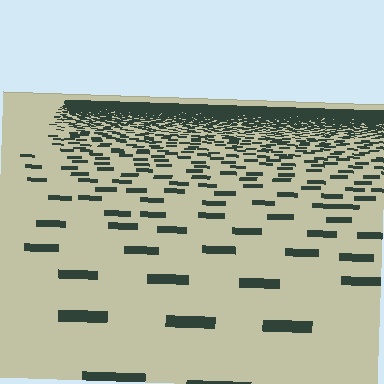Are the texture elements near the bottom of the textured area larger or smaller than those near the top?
Larger. Near the bottom, elements are closer to the viewer and appear at a bigger on-screen size.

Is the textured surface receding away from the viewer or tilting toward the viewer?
The surface is receding away from the viewer. Texture elements get smaller and denser toward the top.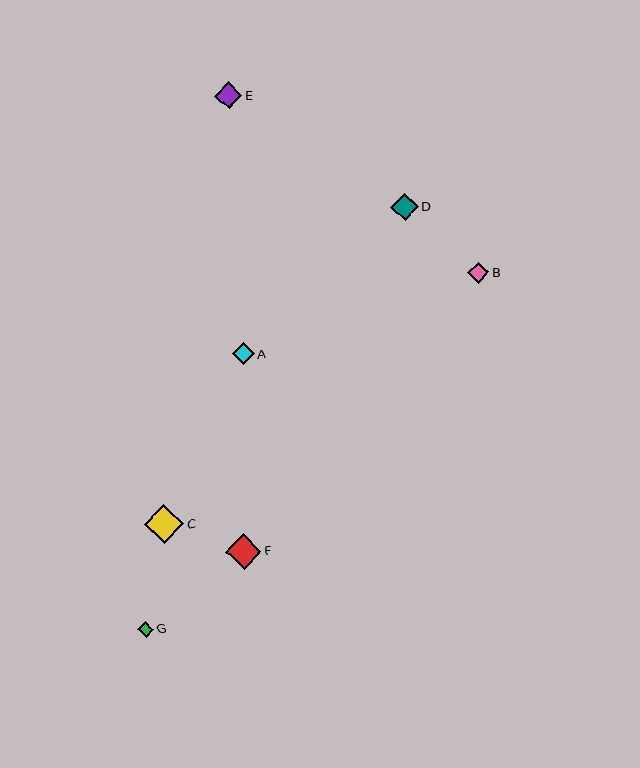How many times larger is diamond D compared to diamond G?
Diamond D is approximately 1.8 times the size of diamond G.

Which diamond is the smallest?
Diamond G is the smallest with a size of approximately 15 pixels.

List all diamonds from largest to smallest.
From largest to smallest: C, F, D, E, A, B, G.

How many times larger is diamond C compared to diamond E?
Diamond C is approximately 1.4 times the size of diamond E.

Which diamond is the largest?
Diamond C is the largest with a size of approximately 39 pixels.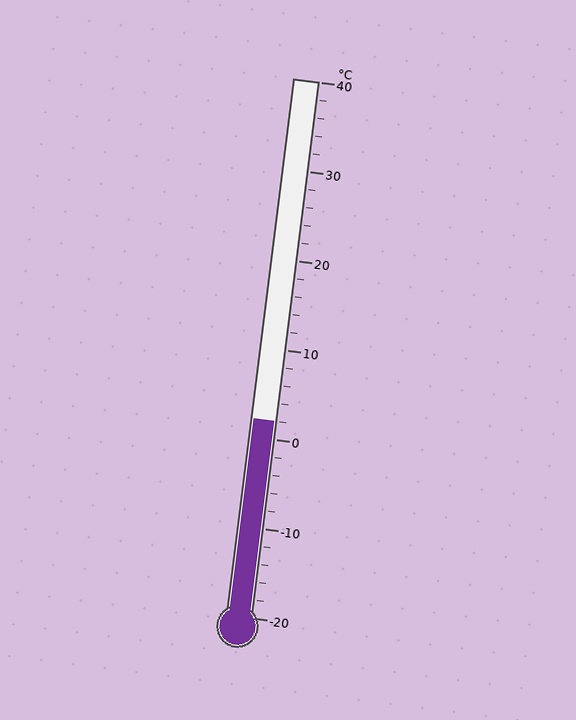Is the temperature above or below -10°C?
The temperature is above -10°C.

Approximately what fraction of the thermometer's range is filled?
The thermometer is filled to approximately 35% of its range.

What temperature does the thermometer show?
The thermometer shows approximately 2°C.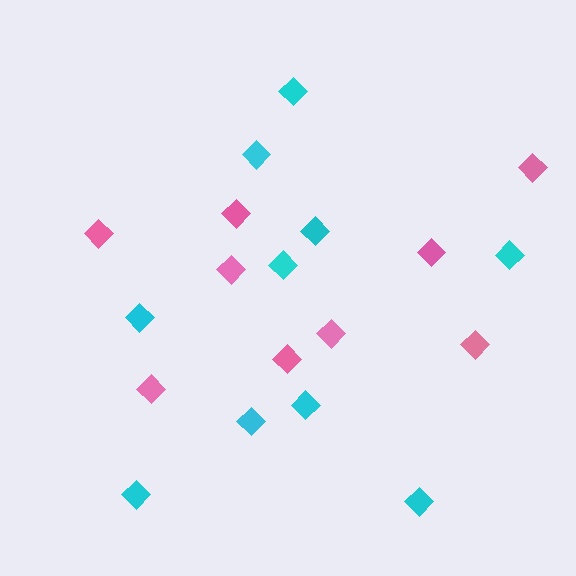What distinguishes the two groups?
There are 2 groups: one group of pink diamonds (9) and one group of cyan diamonds (10).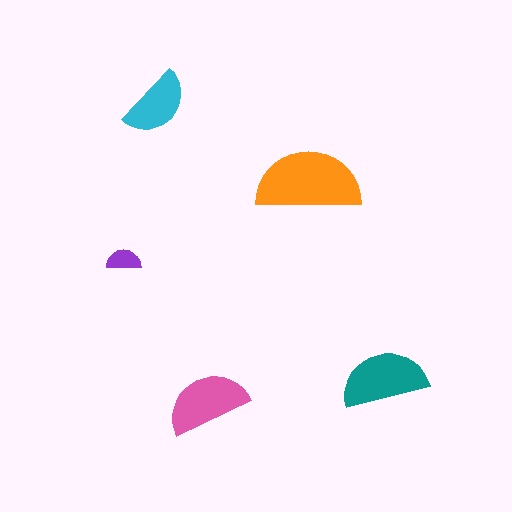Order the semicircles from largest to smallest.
the orange one, the teal one, the pink one, the cyan one, the purple one.